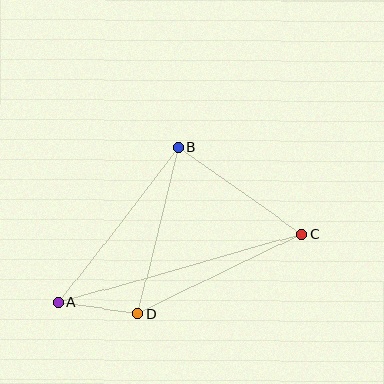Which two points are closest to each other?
Points A and D are closest to each other.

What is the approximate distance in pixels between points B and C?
The distance between B and C is approximately 150 pixels.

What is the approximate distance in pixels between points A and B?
The distance between A and B is approximately 196 pixels.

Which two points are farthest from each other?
Points A and C are farthest from each other.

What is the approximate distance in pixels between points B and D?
The distance between B and D is approximately 171 pixels.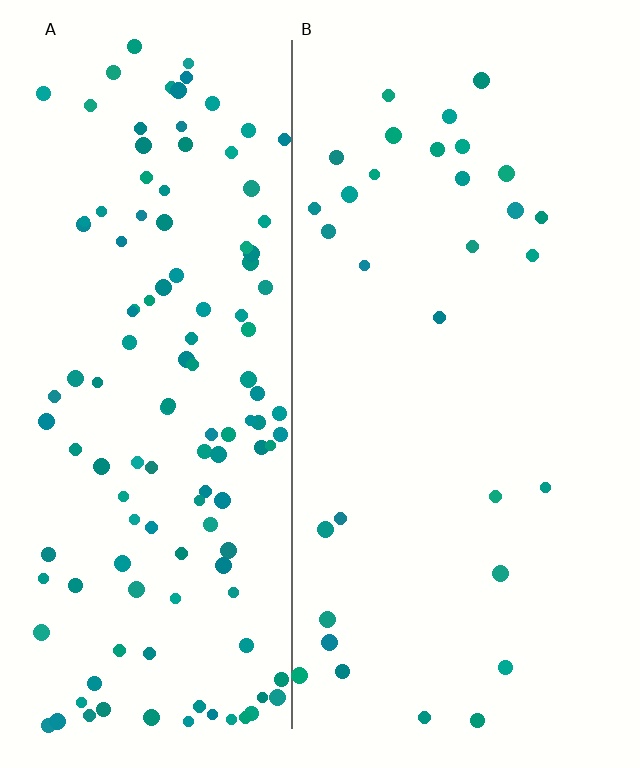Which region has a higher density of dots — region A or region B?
A (the left).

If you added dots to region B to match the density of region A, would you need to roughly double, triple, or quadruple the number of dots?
Approximately quadruple.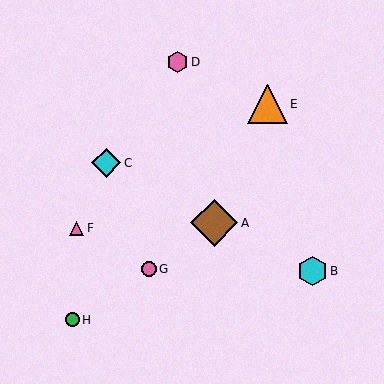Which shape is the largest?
The brown diamond (labeled A) is the largest.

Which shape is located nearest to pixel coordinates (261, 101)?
The orange triangle (labeled E) at (267, 104) is nearest to that location.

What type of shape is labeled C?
Shape C is a cyan diamond.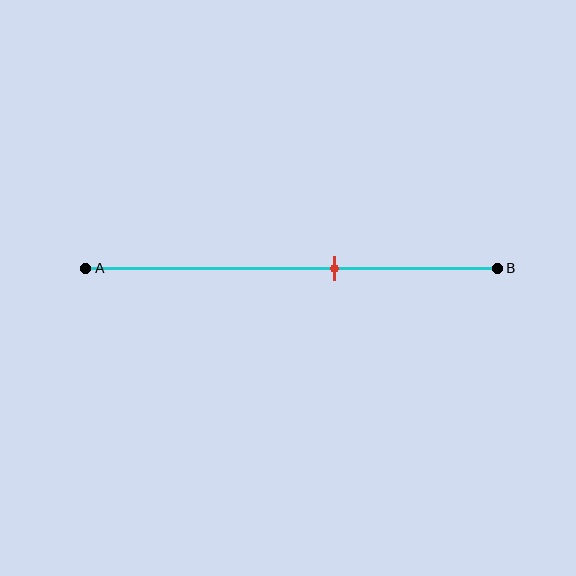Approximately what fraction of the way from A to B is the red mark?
The red mark is approximately 60% of the way from A to B.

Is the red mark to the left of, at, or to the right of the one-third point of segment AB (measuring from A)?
The red mark is to the right of the one-third point of segment AB.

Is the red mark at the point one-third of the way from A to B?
No, the mark is at about 60% from A, not at the 33% one-third point.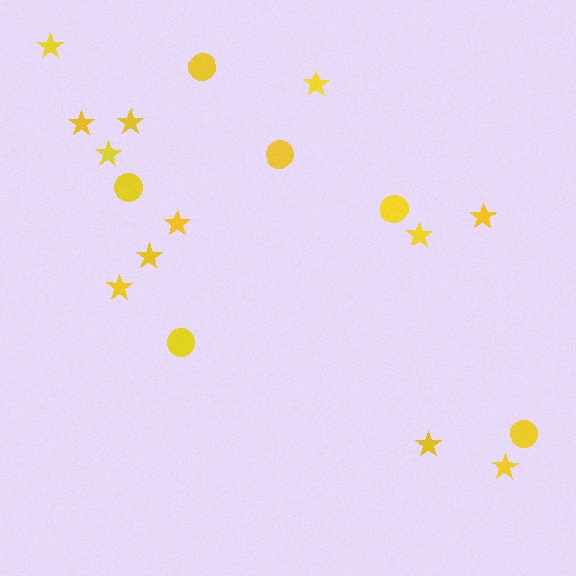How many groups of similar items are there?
There are 2 groups: one group of stars (12) and one group of circles (6).